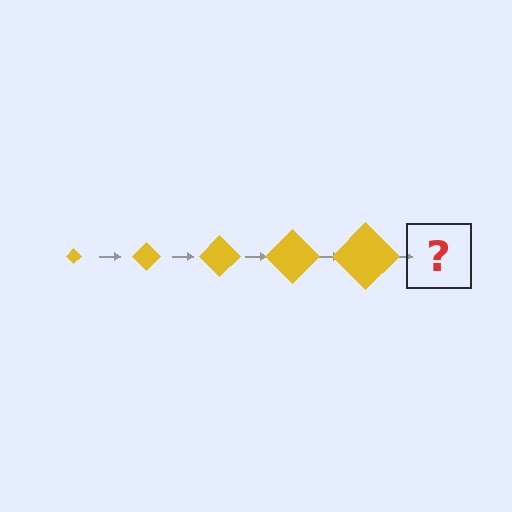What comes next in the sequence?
The next element should be a yellow diamond, larger than the previous one.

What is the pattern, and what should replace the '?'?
The pattern is that the diamond gets progressively larger each step. The '?' should be a yellow diamond, larger than the previous one.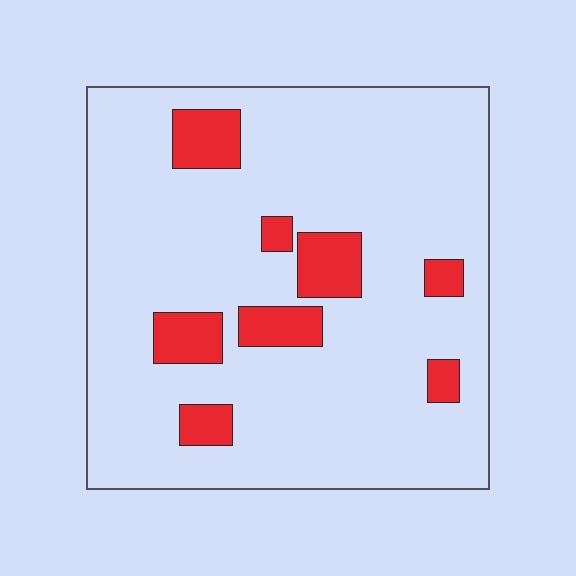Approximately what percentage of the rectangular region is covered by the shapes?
Approximately 15%.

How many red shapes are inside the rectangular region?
8.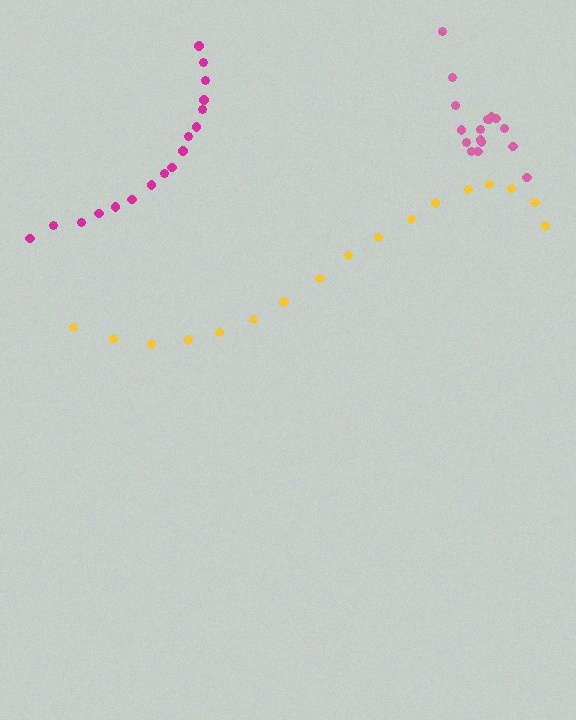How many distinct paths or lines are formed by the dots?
There are 3 distinct paths.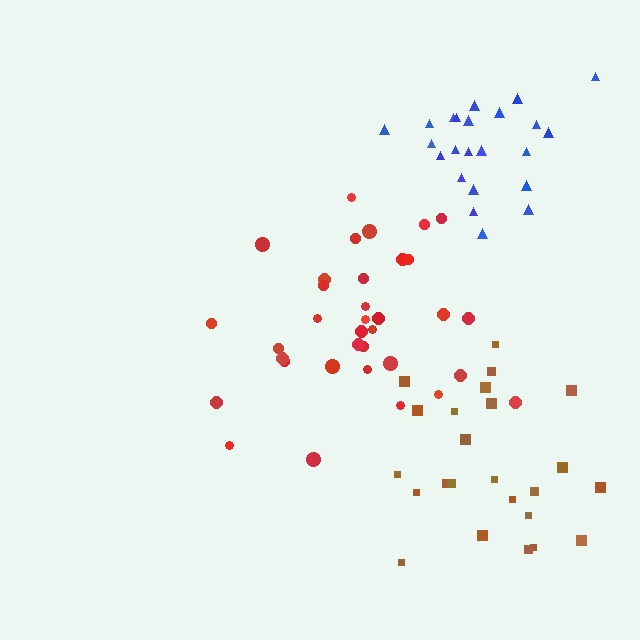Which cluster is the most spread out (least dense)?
Red.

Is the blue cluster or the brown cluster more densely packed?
Blue.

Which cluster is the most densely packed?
Blue.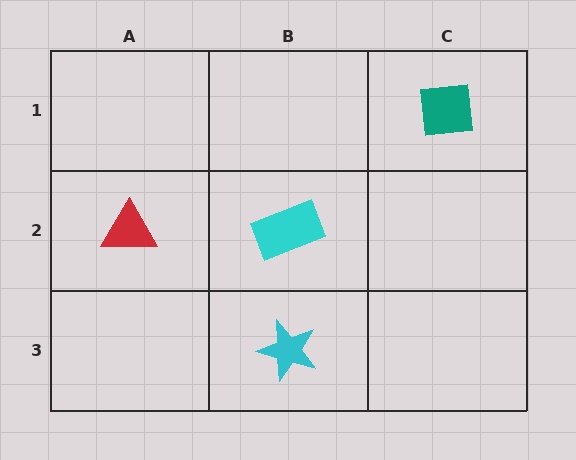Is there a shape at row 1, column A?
No, that cell is empty.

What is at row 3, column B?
A cyan star.